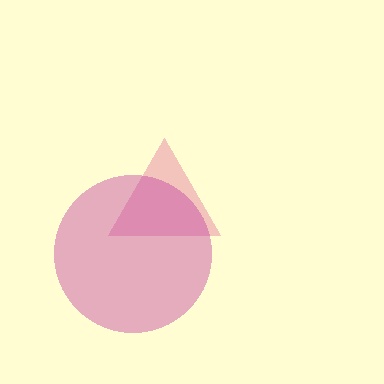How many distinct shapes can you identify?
There are 2 distinct shapes: a pink triangle, a magenta circle.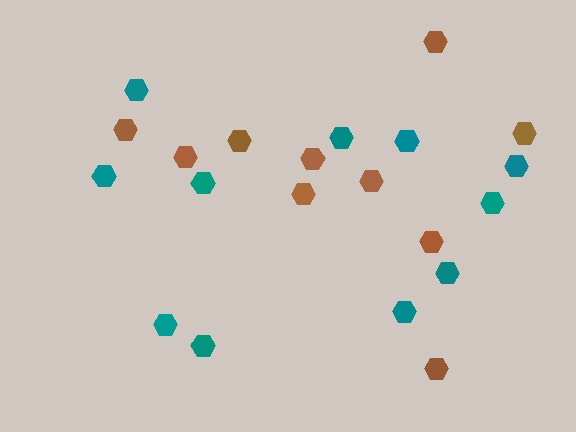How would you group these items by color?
There are 2 groups: one group of brown hexagons (10) and one group of teal hexagons (11).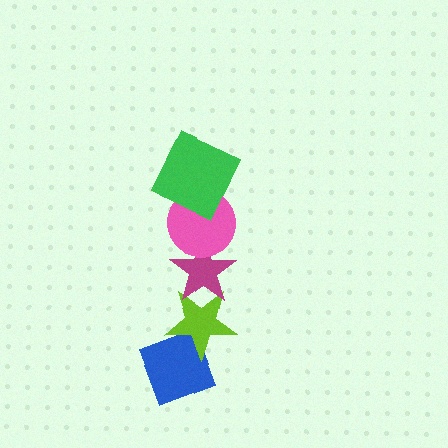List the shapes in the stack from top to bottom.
From top to bottom: the green square, the pink circle, the magenta star, the lime star, the blue diamond.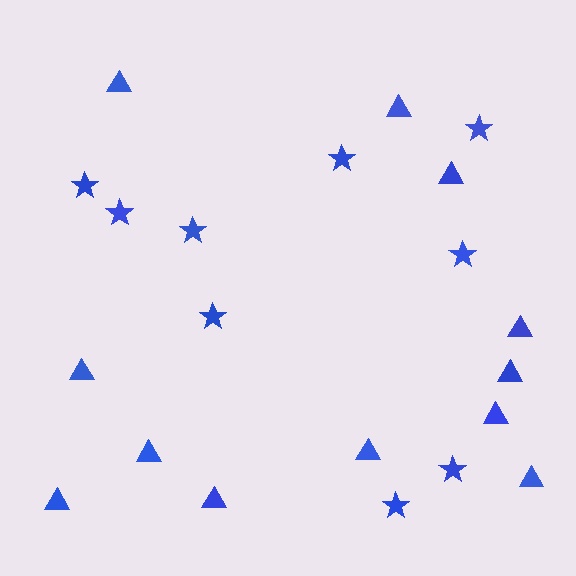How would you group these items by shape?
There are 2 groups: one group of triangles (12) and one group of stars (9).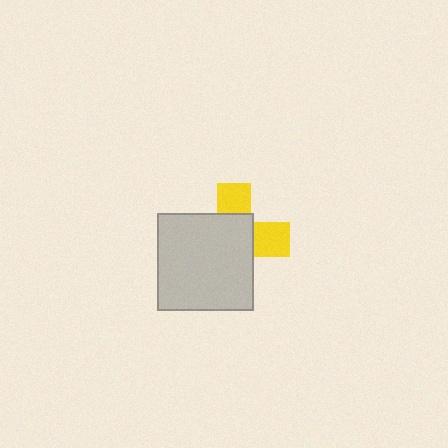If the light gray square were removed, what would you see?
You would see the complete yellow cross.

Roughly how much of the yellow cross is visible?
A small part of it is visible (roughly 35%).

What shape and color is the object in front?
The object in front is a light gray square.